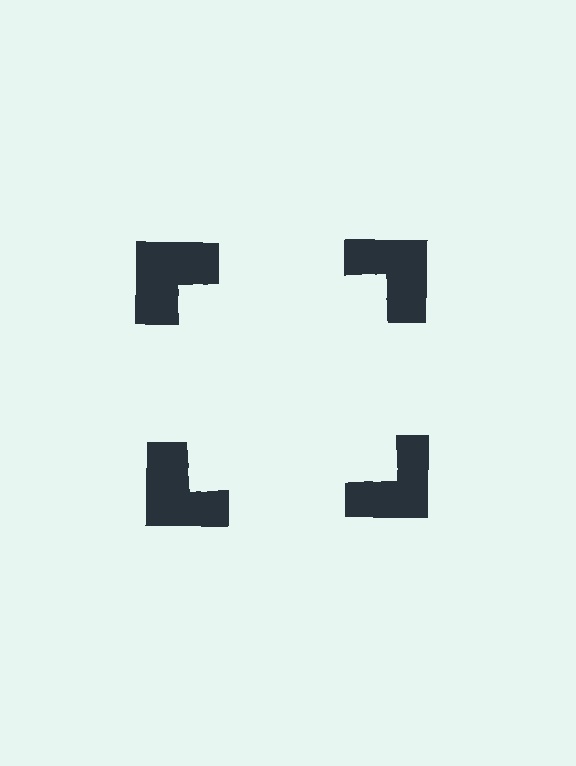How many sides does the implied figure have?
4 sides.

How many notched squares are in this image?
There are 4 — one at each vertex of the illusory square.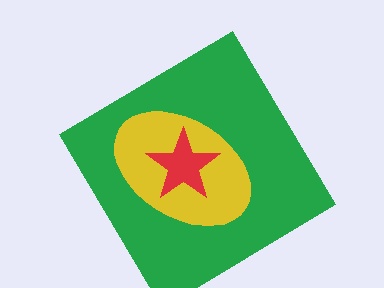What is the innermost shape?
The red star.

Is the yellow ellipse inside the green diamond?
Yes.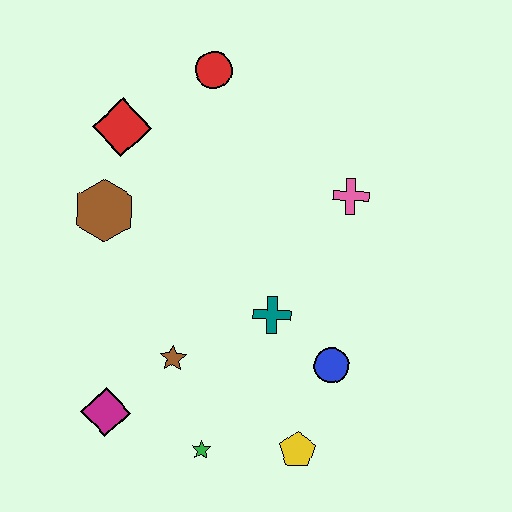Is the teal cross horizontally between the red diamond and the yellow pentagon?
Yes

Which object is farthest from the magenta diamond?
The red circle is farthest from the magenta diamond.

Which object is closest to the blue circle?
The teal cross is closest to the blue circle.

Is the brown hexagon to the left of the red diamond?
Yes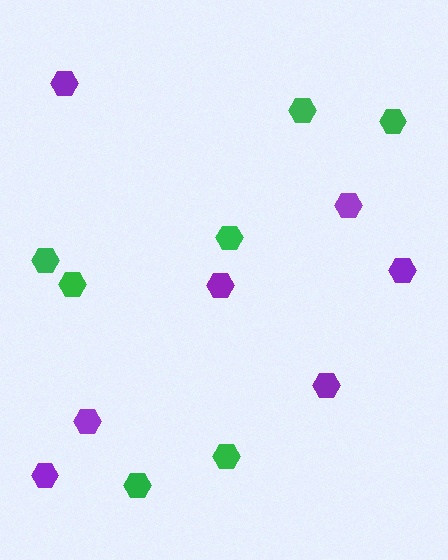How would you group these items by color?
There are 2 groups: one group of purple hexagons (7) and one group of green hexagons (7).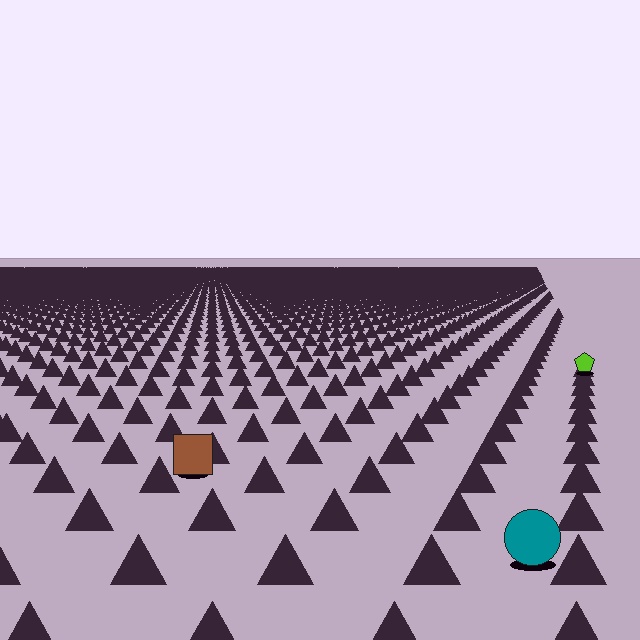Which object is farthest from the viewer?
The lime pentagon is farthest from the viewer. It appears smaller and the ground texture around it is denser.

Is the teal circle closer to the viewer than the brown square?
Yes. The teal circle is closer — you can tell from the texture gradient: the ground texture is coarser near it.